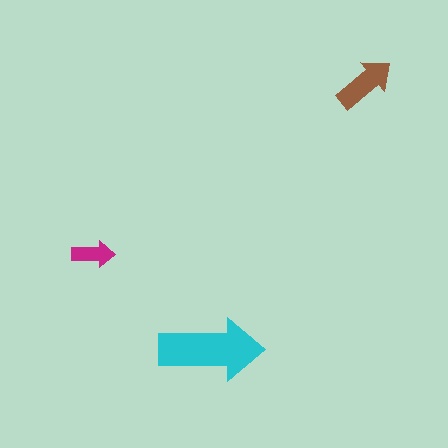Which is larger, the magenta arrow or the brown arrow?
The brown one.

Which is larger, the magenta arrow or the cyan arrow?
The cyan one.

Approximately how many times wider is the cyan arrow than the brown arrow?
About 1.5 times wider.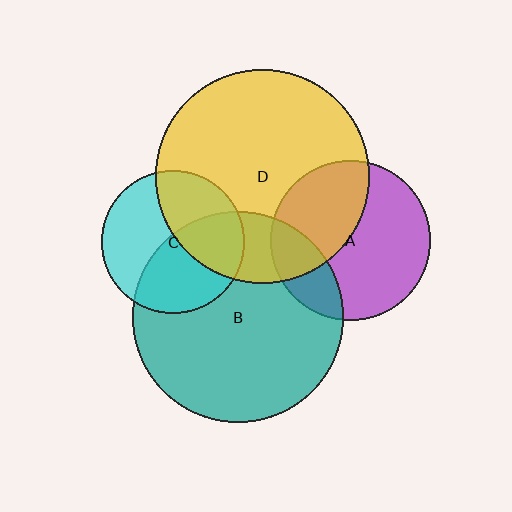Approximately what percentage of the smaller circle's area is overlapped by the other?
Approximately 50%.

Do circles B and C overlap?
Yes.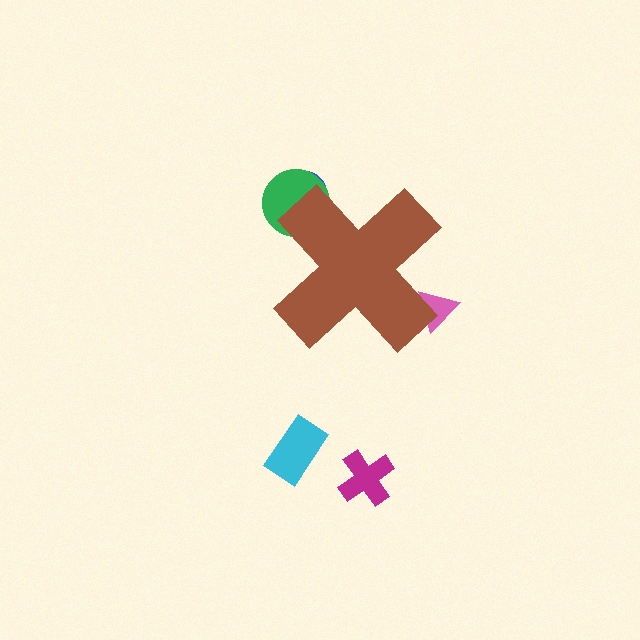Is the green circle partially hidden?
Yes, the green circle is partially hidden behind the brown cross.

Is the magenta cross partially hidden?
No, the magenta cross is fully visible.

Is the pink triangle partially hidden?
Yes, the pink triangle is partially hidden behind the brown cross.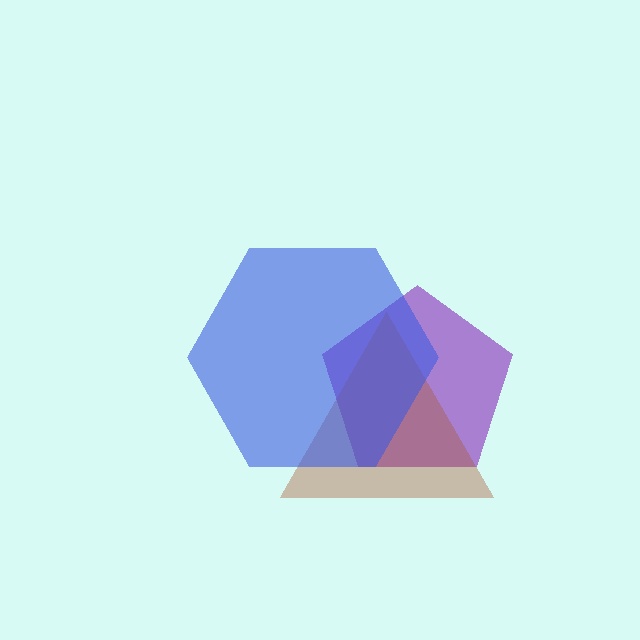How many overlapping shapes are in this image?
There are 3 overlapping shapes in the image.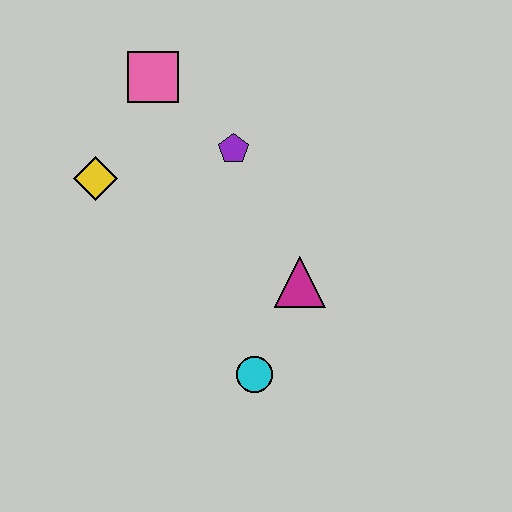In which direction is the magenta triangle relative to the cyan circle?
The magenta triangle is above the cyan circle.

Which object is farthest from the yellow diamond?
The cyan circle is farthest from the yellow diamond.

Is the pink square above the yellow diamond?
Yes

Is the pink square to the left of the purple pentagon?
Yes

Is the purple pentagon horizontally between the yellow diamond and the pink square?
No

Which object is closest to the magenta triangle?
The cyan circle is closest to the magenta triangle.